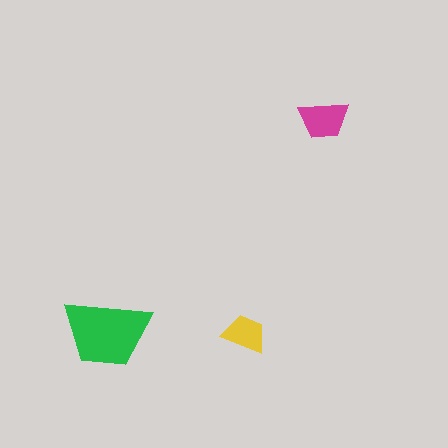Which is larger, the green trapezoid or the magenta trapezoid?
The green one.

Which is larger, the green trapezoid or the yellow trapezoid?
The green one.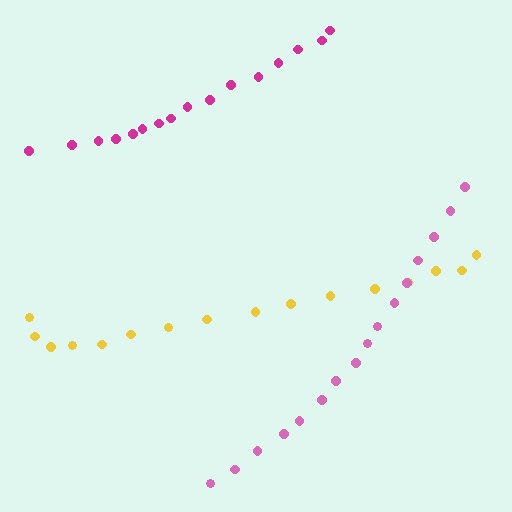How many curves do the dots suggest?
There are 3 distinct paths.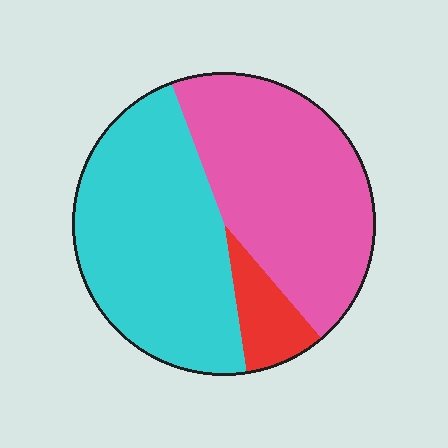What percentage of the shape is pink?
Pink covers 44% of the shape.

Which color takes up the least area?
Red, at roughly 10%.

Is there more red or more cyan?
Cyan.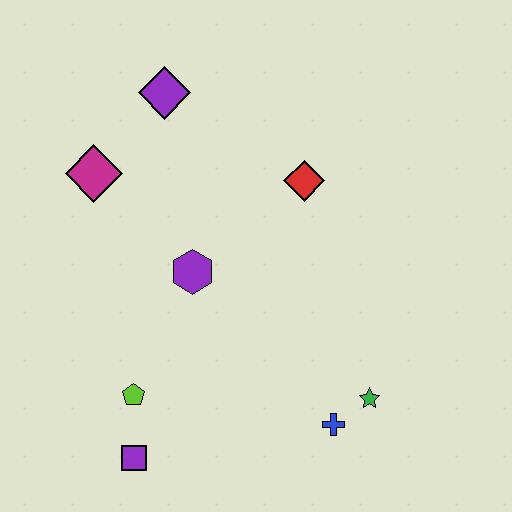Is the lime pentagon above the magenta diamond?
No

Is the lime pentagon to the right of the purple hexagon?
No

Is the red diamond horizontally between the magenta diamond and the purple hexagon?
No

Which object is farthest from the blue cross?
The purple diamond is farthest from the blue cross.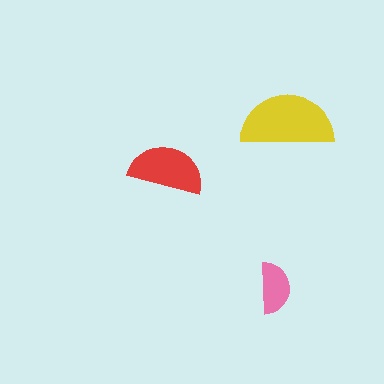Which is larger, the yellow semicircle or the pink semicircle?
The yellow one.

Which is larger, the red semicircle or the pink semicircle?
The red one.